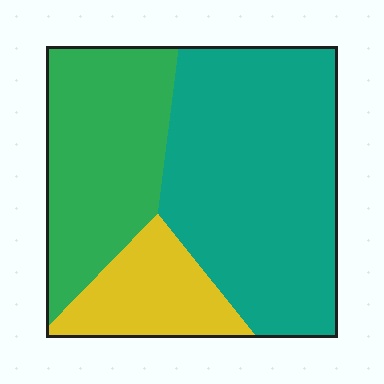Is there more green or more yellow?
Green.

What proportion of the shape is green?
Green takes up about one third (1/3) of the shape.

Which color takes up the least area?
Yellow, at roughly 15%.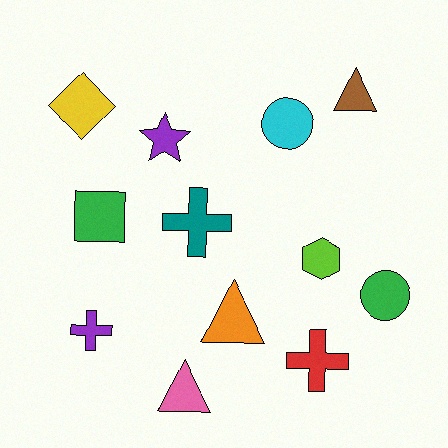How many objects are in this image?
There are 12 objects.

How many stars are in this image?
There is 1 star.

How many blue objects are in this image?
There are no blue objects.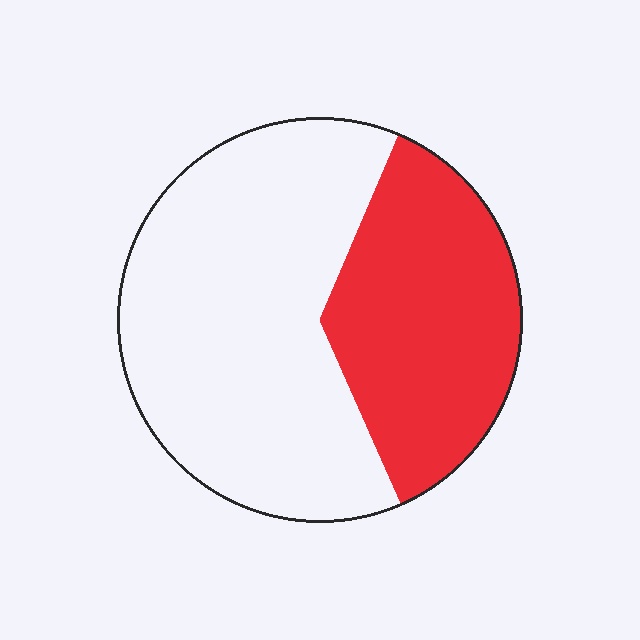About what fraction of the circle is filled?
About three eighths (3/8).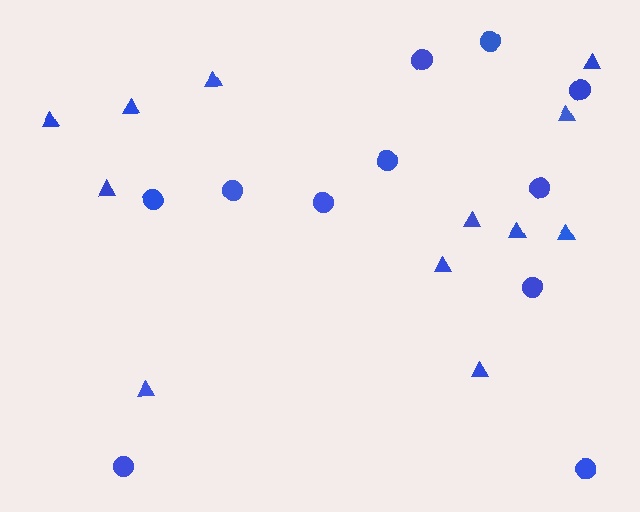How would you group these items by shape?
There are 2 groups: one group of triangles (12) and one group of circles (11).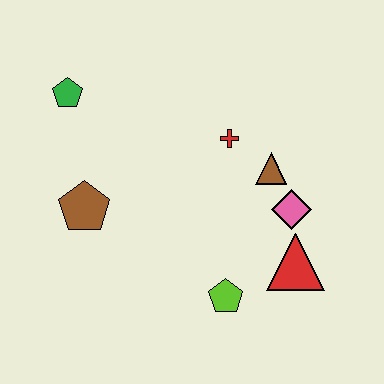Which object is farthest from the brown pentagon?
The red triangle is farthest from the brown pentagon.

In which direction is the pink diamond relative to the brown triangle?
The pink diamond is below the brown triangle.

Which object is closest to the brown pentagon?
The green pentagon is closest to the brown pentagon.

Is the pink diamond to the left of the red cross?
No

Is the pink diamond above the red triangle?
Yes